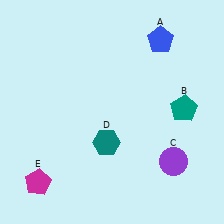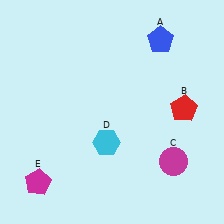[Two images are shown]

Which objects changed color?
B changed from teal to red. C changed from purple to magenta. D changed from teal to cyan.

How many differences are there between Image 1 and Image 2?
There are 3 differences between the two images.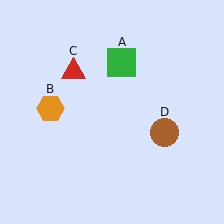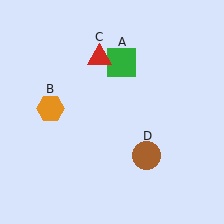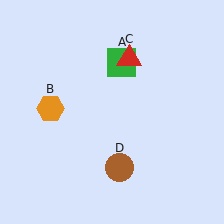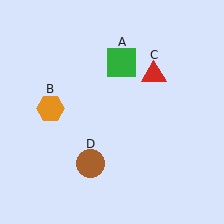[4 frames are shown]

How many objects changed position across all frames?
2 objects changed position: red triangle (object C), brown circle (object D).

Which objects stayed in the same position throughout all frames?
Green square (object A) and orange hexagon (object B) remained stationary.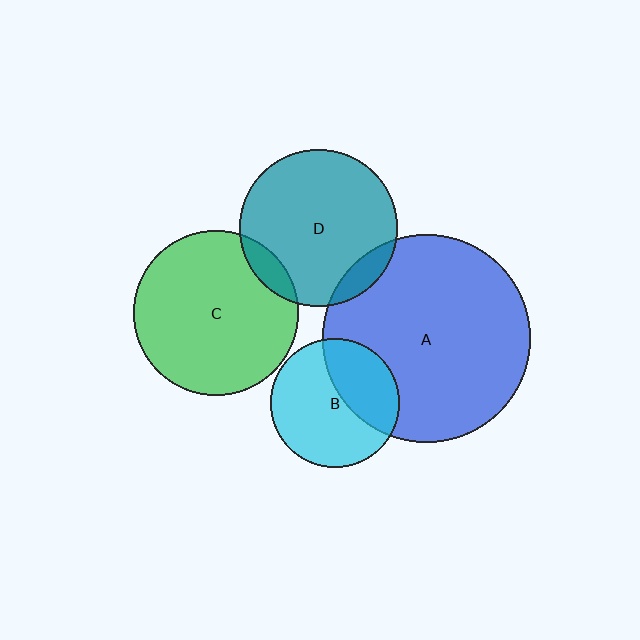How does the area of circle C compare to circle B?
Approximately 1.6 times.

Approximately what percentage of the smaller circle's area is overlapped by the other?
Approximately 10%.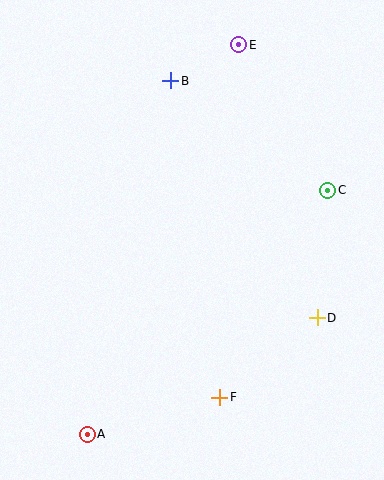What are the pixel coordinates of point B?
Point B is at (171, 81).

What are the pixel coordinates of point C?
Point C is at (328, 190).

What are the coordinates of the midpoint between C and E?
The midpoint between C and E is at (283, 117).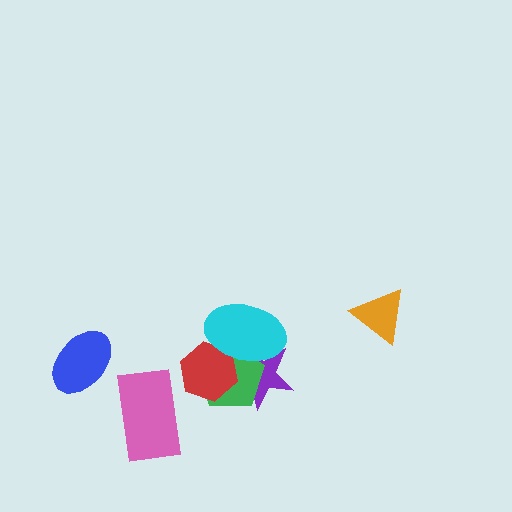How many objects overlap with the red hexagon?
3 objects overlap with the red hexagon.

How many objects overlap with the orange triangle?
0 objects overlap with the orange triangle.